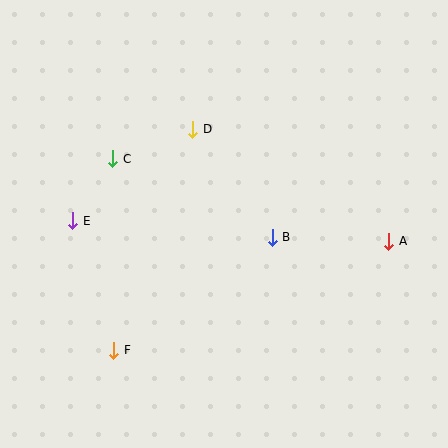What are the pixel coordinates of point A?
Point A is at (389, 241).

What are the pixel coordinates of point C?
Point C is at (113, 159).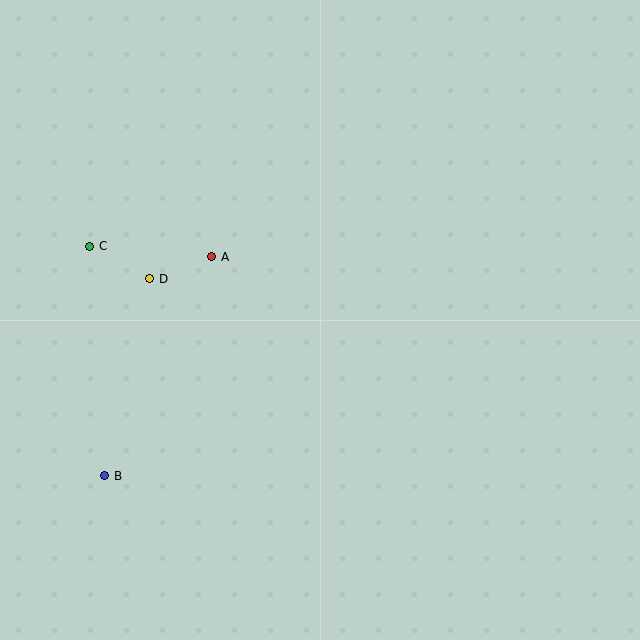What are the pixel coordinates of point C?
Point C is at (90, 247).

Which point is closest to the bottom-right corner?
Point B is closest to the bottom-right corner.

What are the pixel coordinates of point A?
Point A is at (212, 257).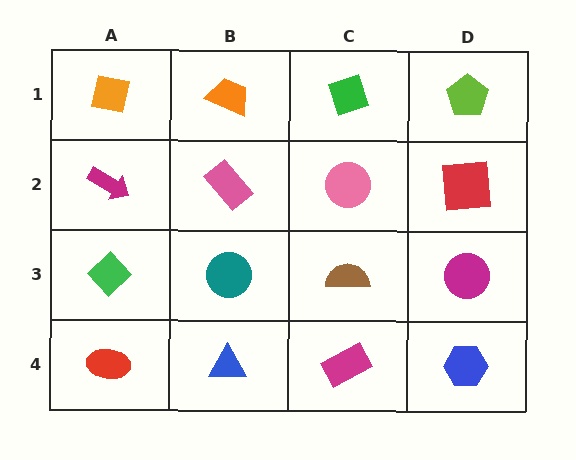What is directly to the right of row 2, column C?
A red square.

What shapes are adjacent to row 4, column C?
A brown semicircle (row 3, column C), a blue triangle (row 4, column B), a blue hexagon (row 4, column D).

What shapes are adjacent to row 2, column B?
An orange trapezoid (row 1, column B), a teal circle (row 3, column B), a magenta arrow (row 2, column A), a pink circle (row 2, column C).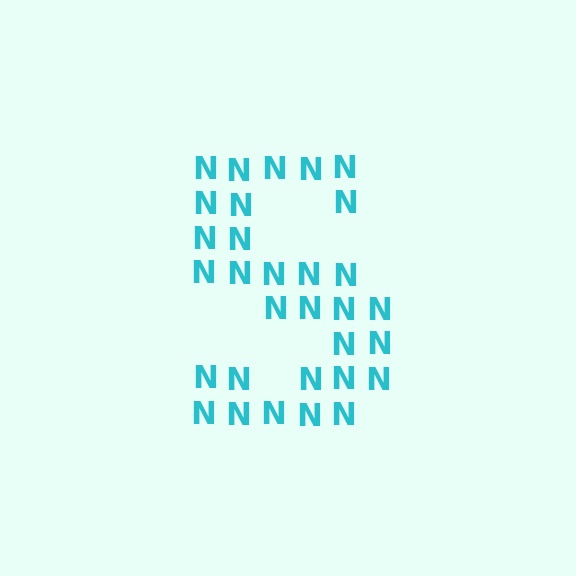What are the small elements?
The small elements are letter N's.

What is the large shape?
The large shape is the letter S.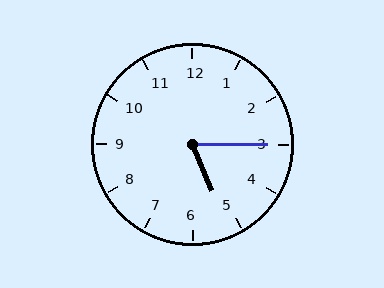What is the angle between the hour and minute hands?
Approximately 68 degrees.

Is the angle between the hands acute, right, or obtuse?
It is acute.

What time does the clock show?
5:15.